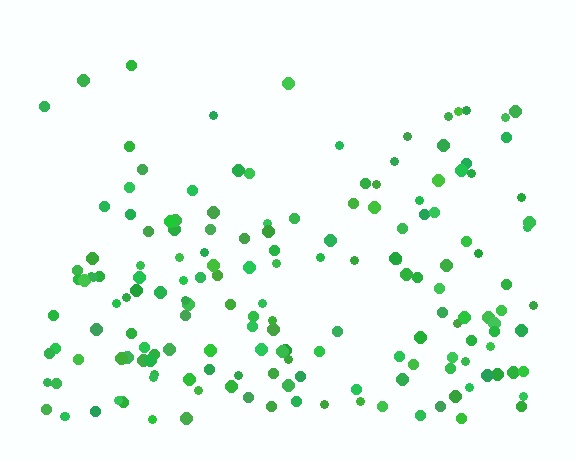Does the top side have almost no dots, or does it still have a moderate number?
Still a moderate number, just noticeably fewer than the bottom.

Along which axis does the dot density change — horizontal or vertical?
Vertical.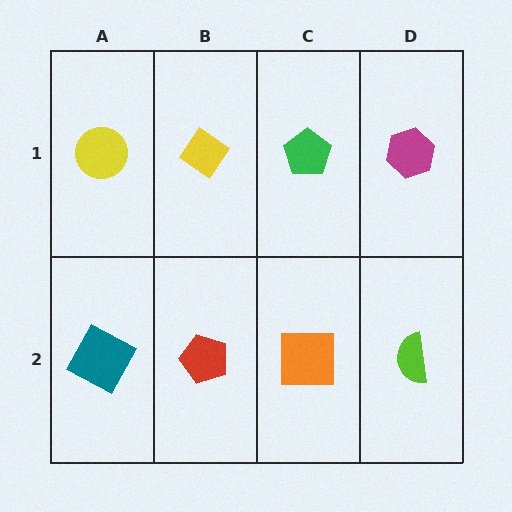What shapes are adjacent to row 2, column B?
A yellow diamond (row 1, column B), a teal square (row 2, column A), an orange square (row 2, column C).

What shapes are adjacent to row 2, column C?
A green pentagon (row 1, column C), a red pentagon (row 2, column B), a lime semicircle (row 2, column D).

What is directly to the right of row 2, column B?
An orange square.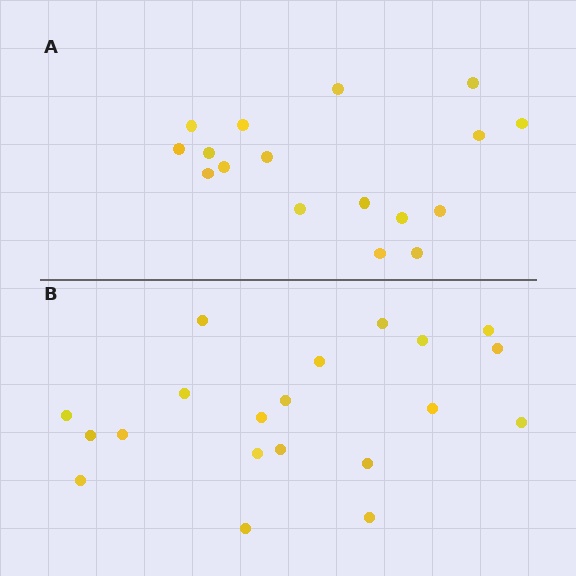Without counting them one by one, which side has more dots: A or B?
Region B (the bottom region) has more dots.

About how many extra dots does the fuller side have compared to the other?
Region B has just a few more — roughly 2 or 3 more dots than region A.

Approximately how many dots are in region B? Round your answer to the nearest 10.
About 20 dots.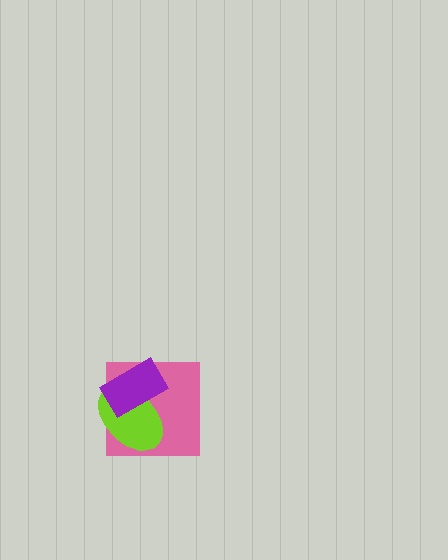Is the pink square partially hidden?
Yes, it is partially covered by another shape.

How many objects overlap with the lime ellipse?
2 objects overlap with the lime ellipse.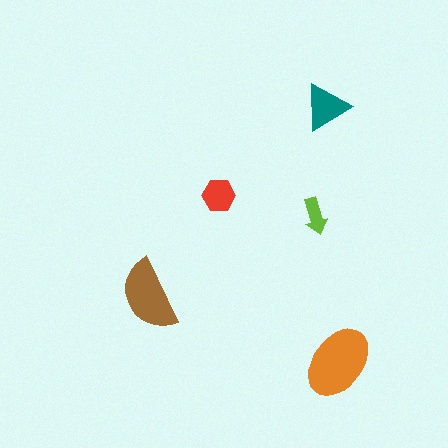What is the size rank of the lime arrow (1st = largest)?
5th.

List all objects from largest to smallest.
The orange ellipse, the brown semicircle, the teal triangle, the red hexagon, the lime arrow.